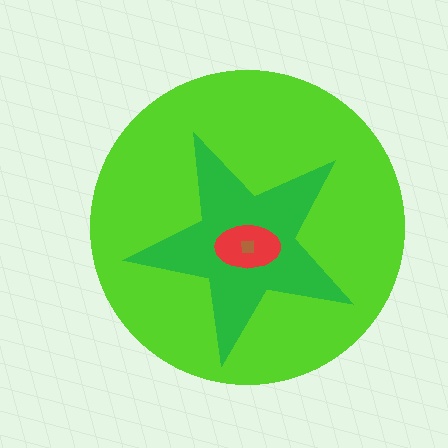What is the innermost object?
The brown square.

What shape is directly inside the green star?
The red ellipse.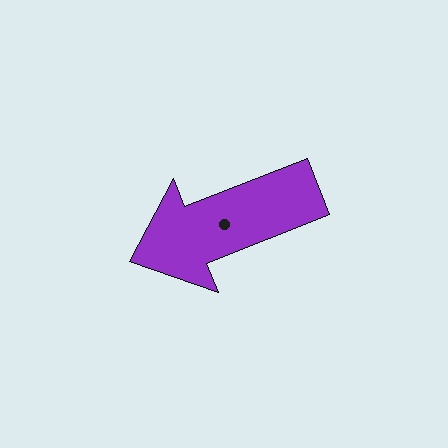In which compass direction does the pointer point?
West.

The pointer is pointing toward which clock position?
Roughly 8 o'clock.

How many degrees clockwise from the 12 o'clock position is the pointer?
Approximately 248 degrees.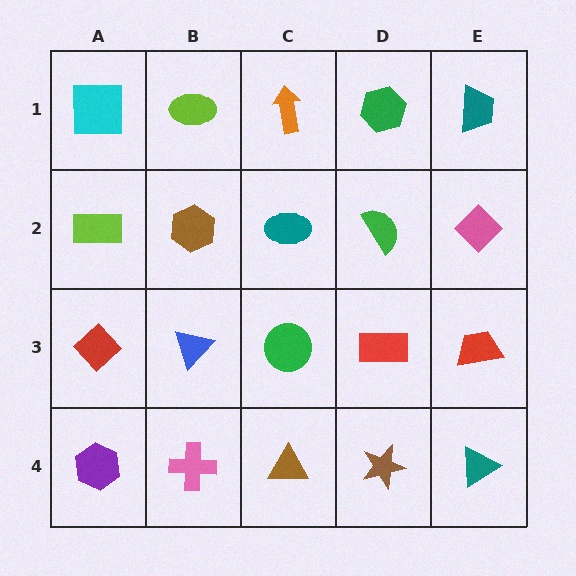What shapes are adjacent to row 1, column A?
A lime rectangle (row 2, column A), a lime ellipse (row 1, column B).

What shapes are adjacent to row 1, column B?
A brown hexagon (row 2, column B), a cyan square (row 1, column A), an orange arrow (row 1, column C).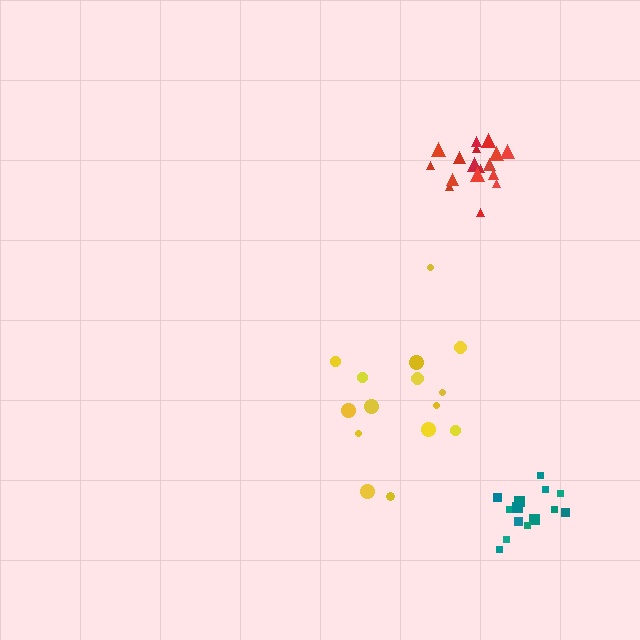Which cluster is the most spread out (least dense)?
Yellow.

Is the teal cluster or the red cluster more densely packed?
Teal.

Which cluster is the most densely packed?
Teal.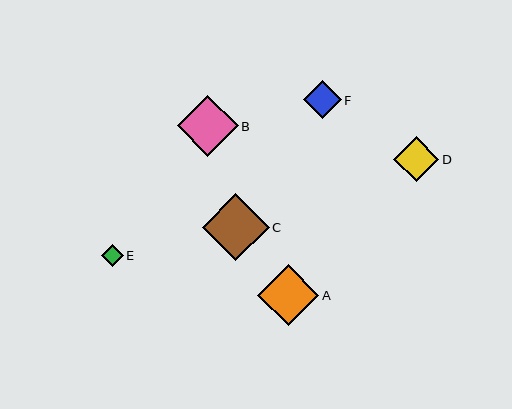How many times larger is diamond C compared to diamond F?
Diamond C is approximately 1.8 times the size of diamond F.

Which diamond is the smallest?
Diamond E is the smallest with a size of approximately 22 pixels.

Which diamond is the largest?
Diamond C is the largest with a size of approximately 67 pixels.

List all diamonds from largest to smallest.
From largest to smallest: C, A, B, D, F, E.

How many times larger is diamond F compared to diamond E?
Diamond F is approximately 1.7 times the size of diamond E.